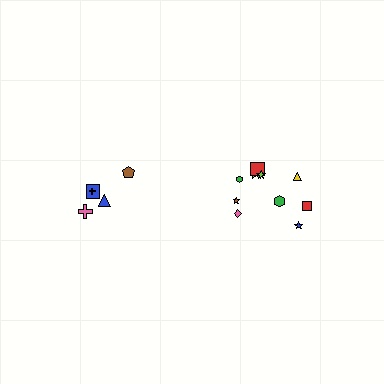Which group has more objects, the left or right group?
The right group.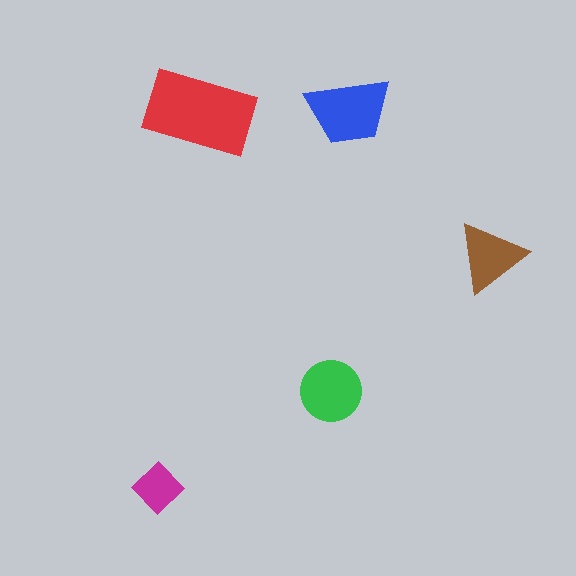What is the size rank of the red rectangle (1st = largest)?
1st.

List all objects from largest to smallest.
The red rectangle, the blue trapezoid, the green circle, the brown triangle, the magenta diamond.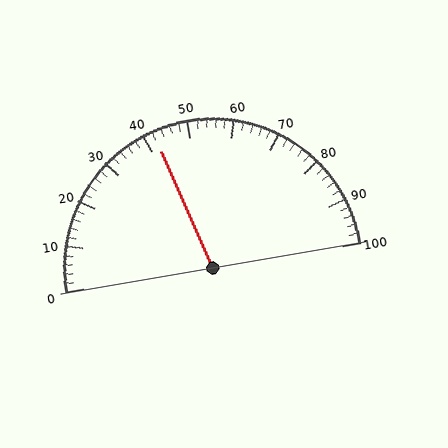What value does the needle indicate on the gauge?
The needle indicates approximately 42.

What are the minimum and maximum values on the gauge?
The gauge ranges from 0 to 100.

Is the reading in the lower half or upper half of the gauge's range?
The reading is in the lower half of the range (0 to 100).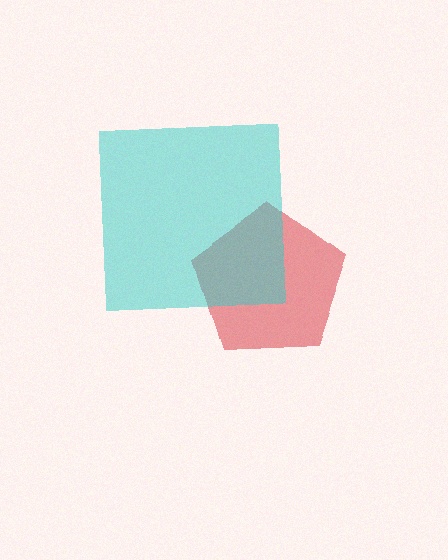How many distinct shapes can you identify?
There are 2 distinct shapes: a red pentagon, a cyan square.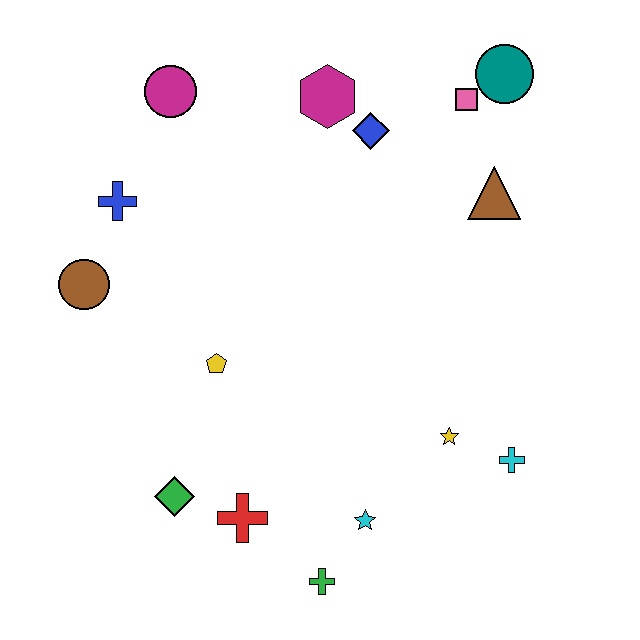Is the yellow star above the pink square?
No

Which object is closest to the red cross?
The green diamond is closest to the red cross.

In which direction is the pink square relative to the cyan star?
The pink square is above the cyan star.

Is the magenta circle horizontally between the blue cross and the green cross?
Yes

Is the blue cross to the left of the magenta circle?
Yes